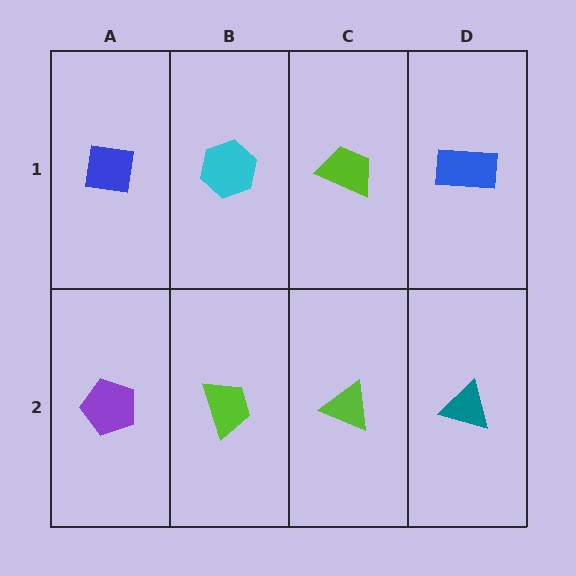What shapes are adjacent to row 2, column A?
A blue square (row 1, column A), a lime trapezoid (row 2, column B).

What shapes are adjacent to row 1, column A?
A purple pentagon (row 2, column A), a cyan hexagon (row 1, column B).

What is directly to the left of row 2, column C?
A lime trapezoid.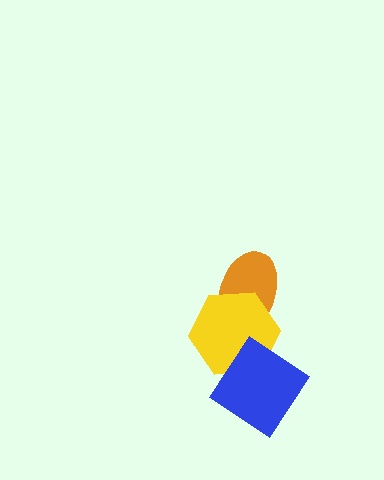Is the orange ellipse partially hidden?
Yes, it is partially covered by another shape.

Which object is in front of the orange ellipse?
The yellow hexagon is in front of the orange ellipse.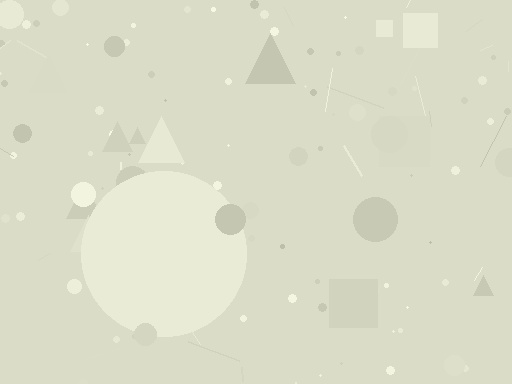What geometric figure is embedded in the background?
A circle is embedded in the background.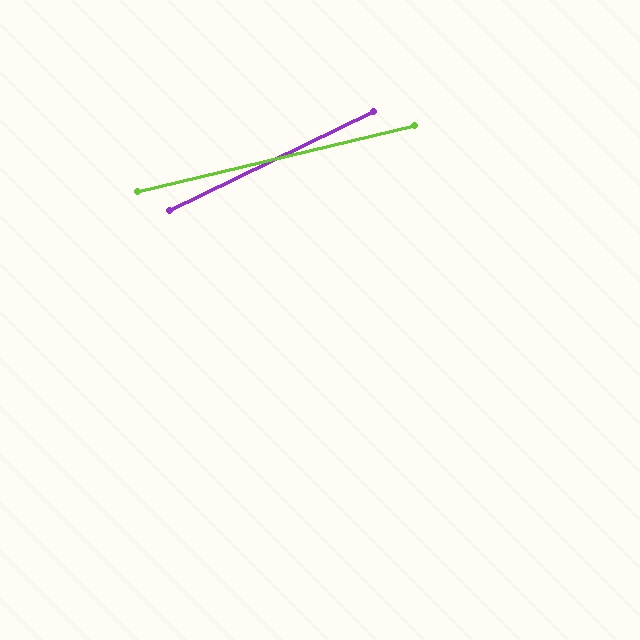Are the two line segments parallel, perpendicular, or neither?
Neither parallel nor perpendicular — they differ by about 12°.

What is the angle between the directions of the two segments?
Approximately 12 degrees.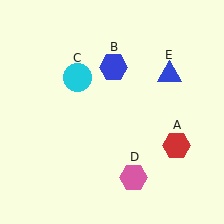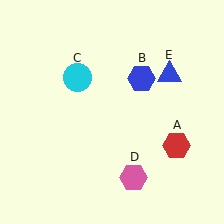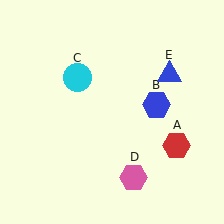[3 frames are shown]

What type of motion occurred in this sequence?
The blue hexagon (object B) rotated clockwise around the center of the scene.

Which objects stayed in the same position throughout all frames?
Red hexagon (object A) and cyan circle (object C) and pink hexagon (object D) and blue triangle (object E) remained stationary.